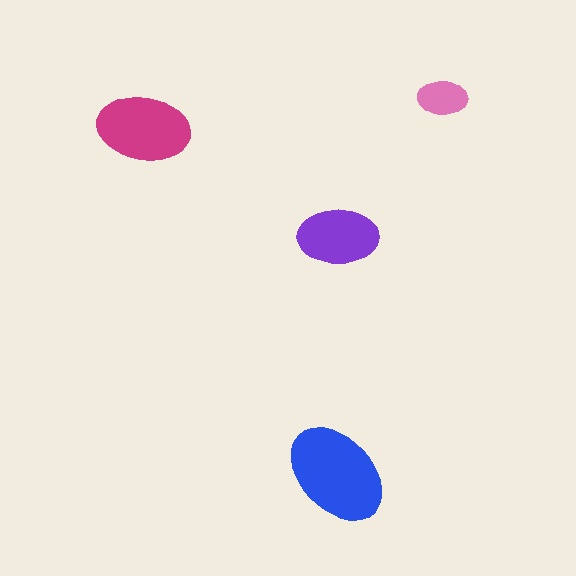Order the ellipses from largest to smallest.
the blue one, the magenta one, the purple one, the pink one.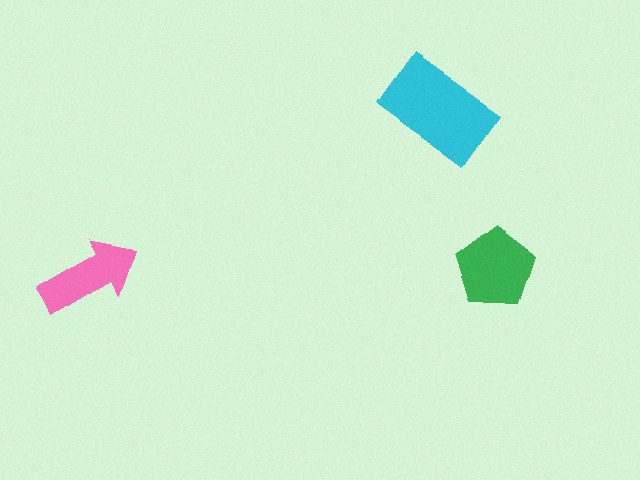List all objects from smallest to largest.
The pink arrow, the green pentagon, the cyan rectangle.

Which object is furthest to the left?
The pink arrow is leftmost.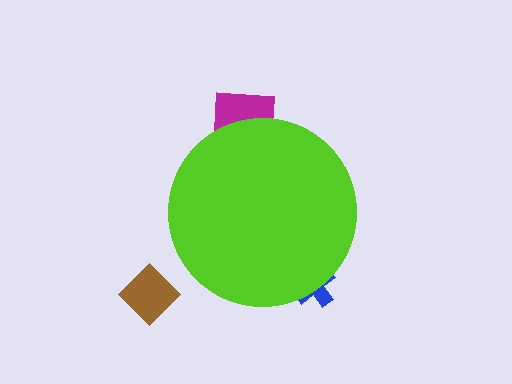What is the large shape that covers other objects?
A lime circle.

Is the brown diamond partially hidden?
No, the brown diamond is fully visible.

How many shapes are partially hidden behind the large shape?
2 shapes are partially hidden.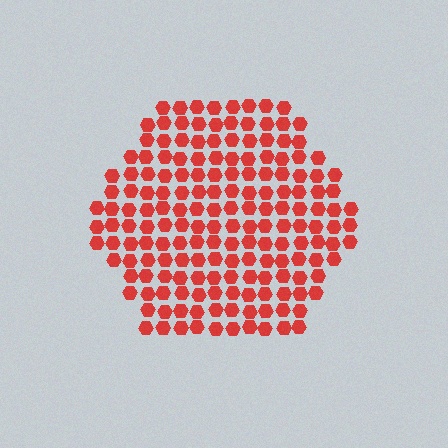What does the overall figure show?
The overall figure shows a hexagon.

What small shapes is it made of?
It is made of small hexagons.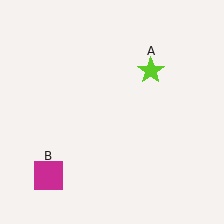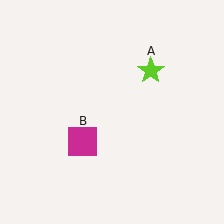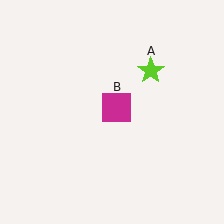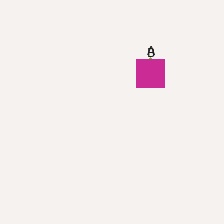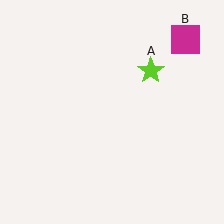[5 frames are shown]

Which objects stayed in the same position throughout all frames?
Lime star (object A) remained stationary.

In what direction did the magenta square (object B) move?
The magenta square (object B) moved up and to the right.